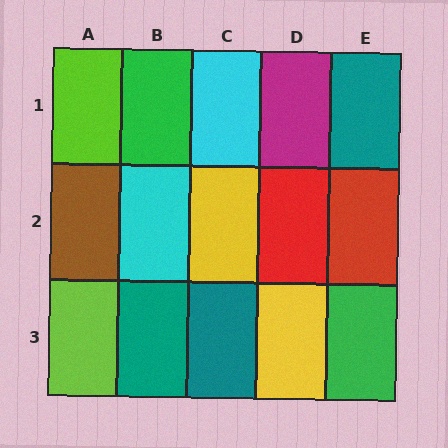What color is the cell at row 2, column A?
Brown.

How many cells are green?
2 cells are green.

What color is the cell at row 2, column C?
Yellow.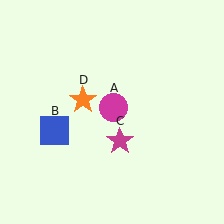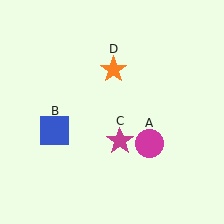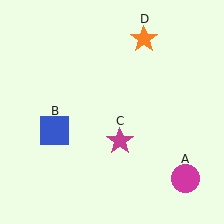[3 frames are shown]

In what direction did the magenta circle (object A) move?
The magenta circle (object A) moved down and to the right.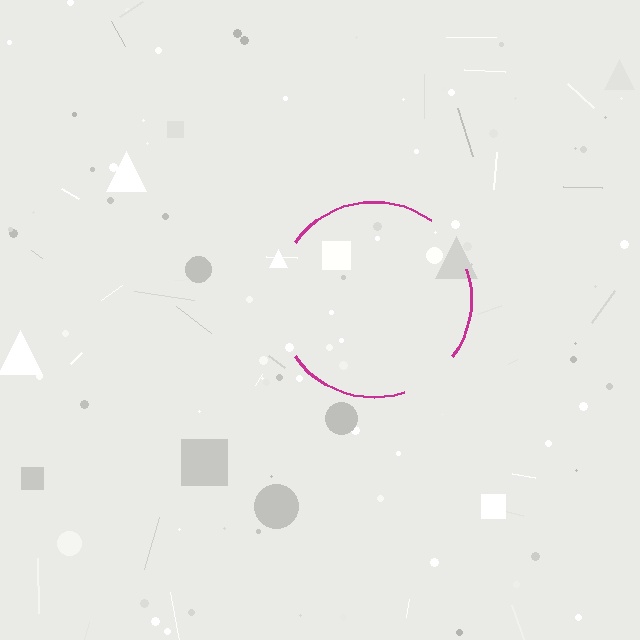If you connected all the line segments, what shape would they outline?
They would outline a circle.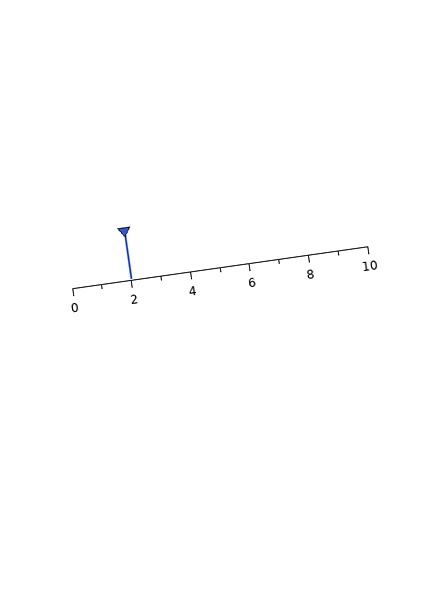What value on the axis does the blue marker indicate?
The marker indicates approximately 2.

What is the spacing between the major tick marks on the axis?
The major ticks are spaced 2 apart.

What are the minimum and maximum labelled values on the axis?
The axis runs from 0 to 10.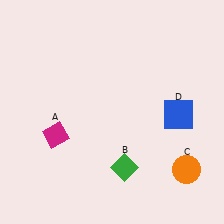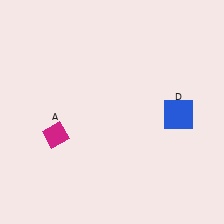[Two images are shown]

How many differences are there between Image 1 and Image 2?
There are 2 differences between the two images.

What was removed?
The orange circle (C), the green diamond (B) were removed in Image 2.